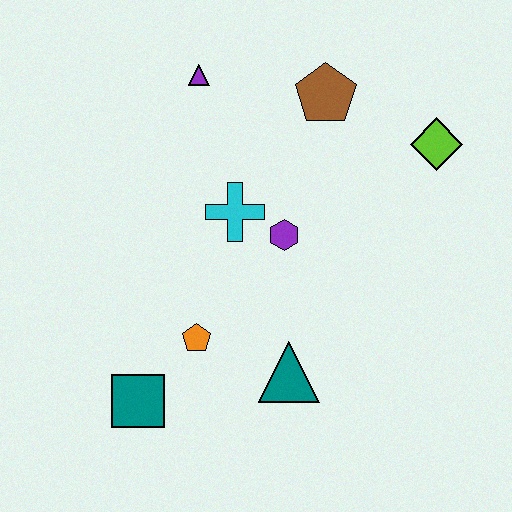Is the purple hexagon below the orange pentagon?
No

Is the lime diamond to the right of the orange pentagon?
Yes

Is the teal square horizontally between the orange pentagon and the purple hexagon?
No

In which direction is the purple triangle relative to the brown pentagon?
The purple triangle is to the left of the brown pentagon.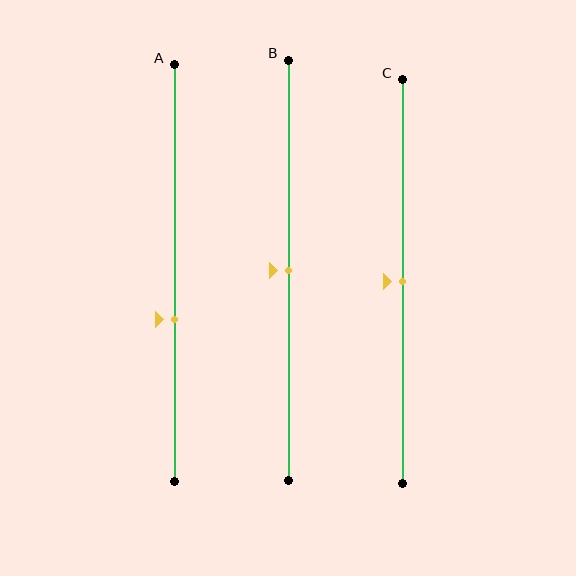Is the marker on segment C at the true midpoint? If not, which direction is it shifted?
Yes, the marker on segment C is at the true midpoint.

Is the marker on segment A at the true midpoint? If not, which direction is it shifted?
No, the marker on segment A is shifted downward by about 11% of the segment length.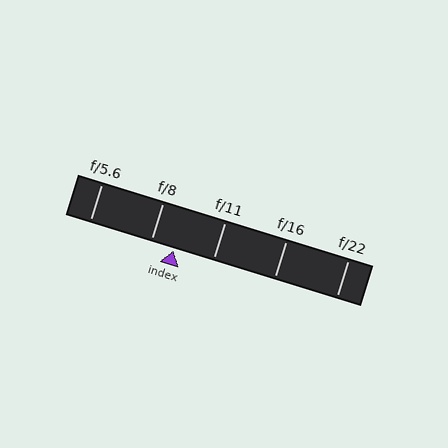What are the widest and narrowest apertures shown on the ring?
The widest aperture shown is f/5.6 and the narrowest is f/22.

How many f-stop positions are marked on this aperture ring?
There are 5 f-stop positions marked.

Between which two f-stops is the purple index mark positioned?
The index mark is between f/8 and f/11.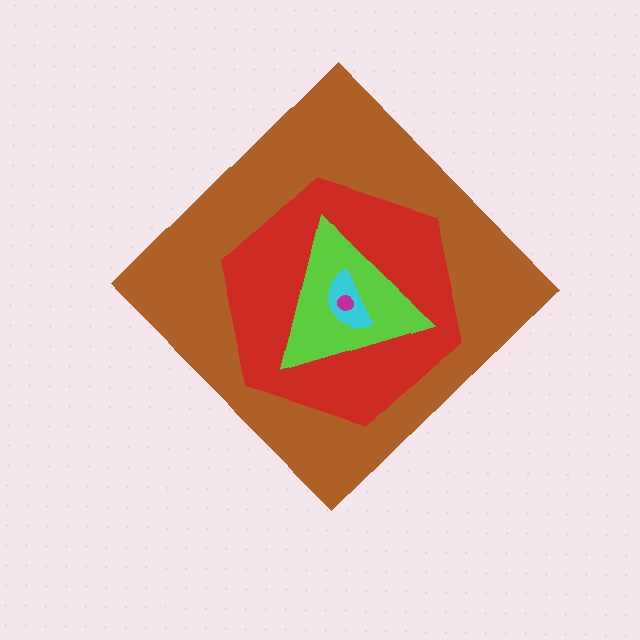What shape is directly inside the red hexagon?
The lime triangle.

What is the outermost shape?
The brown diamond.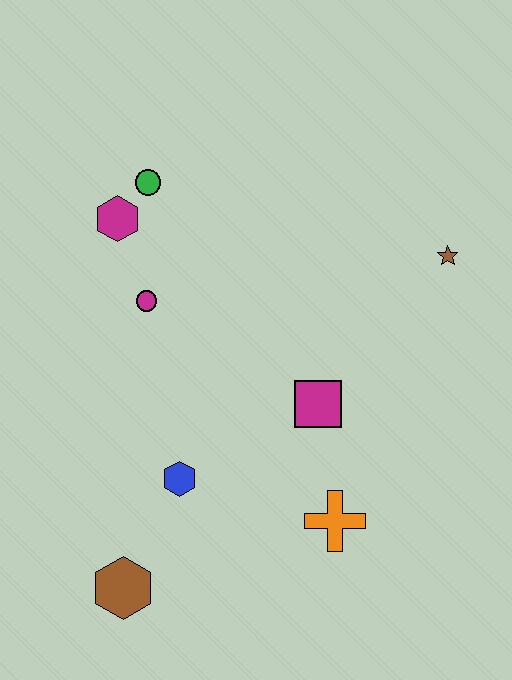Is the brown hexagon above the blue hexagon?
No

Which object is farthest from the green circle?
The brown hexagon is farthest from the green circle.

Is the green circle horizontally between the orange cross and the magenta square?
No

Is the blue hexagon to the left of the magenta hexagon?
No